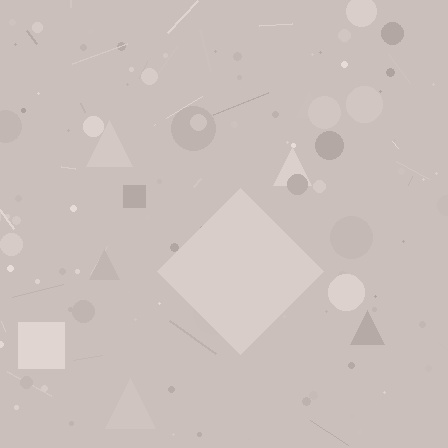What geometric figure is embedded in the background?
A diamond is embedded in the background.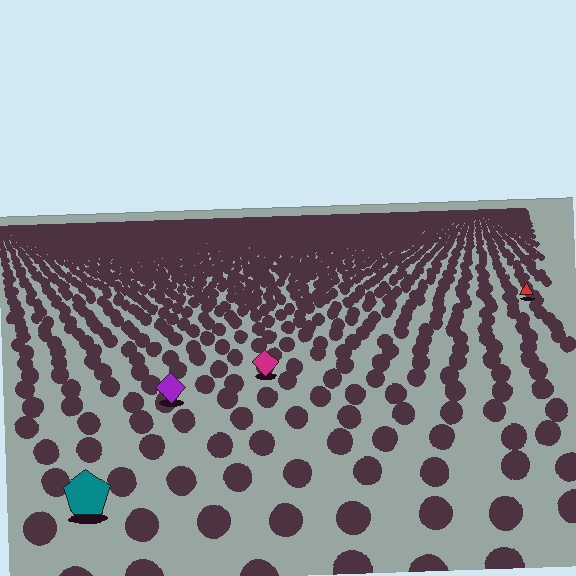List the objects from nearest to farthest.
From nearest to farthest: the teal pentagon, the purple diamond, the magenta diamond, the red triangle.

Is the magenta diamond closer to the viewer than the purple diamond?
No. The purple diamond is closer — you can tell from the texture gradient: the ground texture is coarser near it.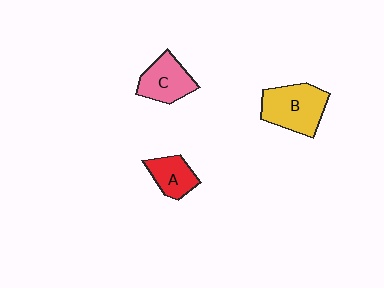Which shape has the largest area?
Shape B (yellow).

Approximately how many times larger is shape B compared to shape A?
Approximately 1.7 times.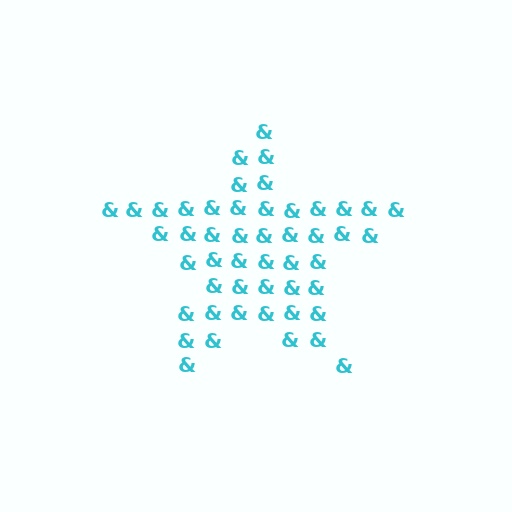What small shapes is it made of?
It is made of small ampersands.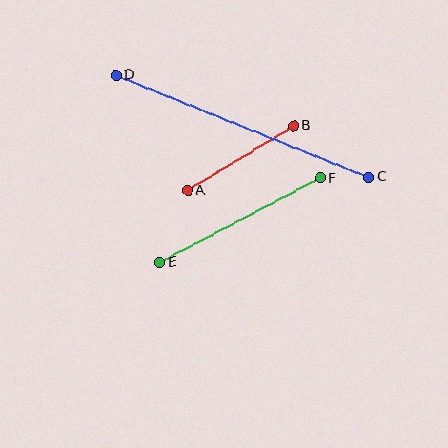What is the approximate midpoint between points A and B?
The midpoint is at approximately (241, 158) pixels.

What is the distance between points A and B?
The distance is approximately 124 pixels.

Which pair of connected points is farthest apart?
Points C and D are farthest apart.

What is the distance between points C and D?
The distance is approximately 273 pixels.